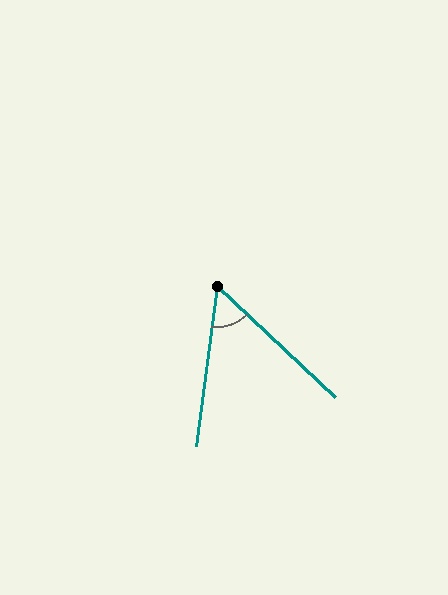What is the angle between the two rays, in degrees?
Approximately 54 degrees.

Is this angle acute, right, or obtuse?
It is acute.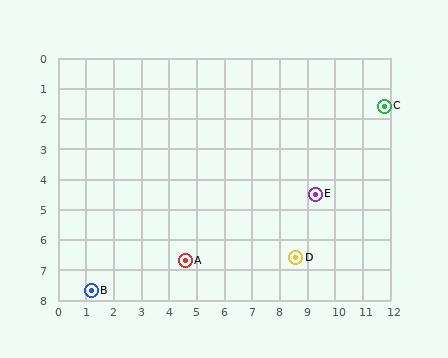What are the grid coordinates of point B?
Point B is at approximately (1.2, 7.7).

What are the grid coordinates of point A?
Point A is at approximately (4.6, 6.7).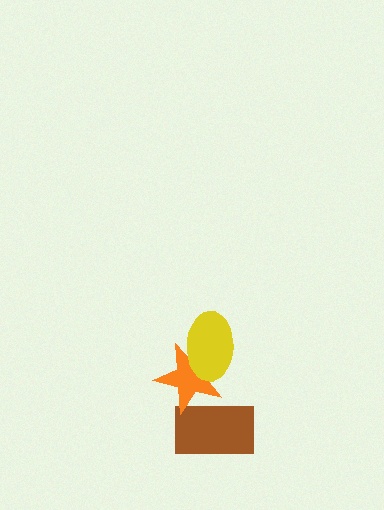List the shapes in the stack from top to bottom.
From top to bottom: the yellow ellipse, the orange star, the brown rectangle.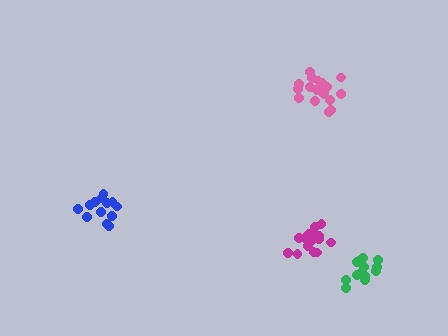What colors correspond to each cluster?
The clusters are colored: green, pink, blue, magenta.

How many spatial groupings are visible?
There are 4 spatial groupings.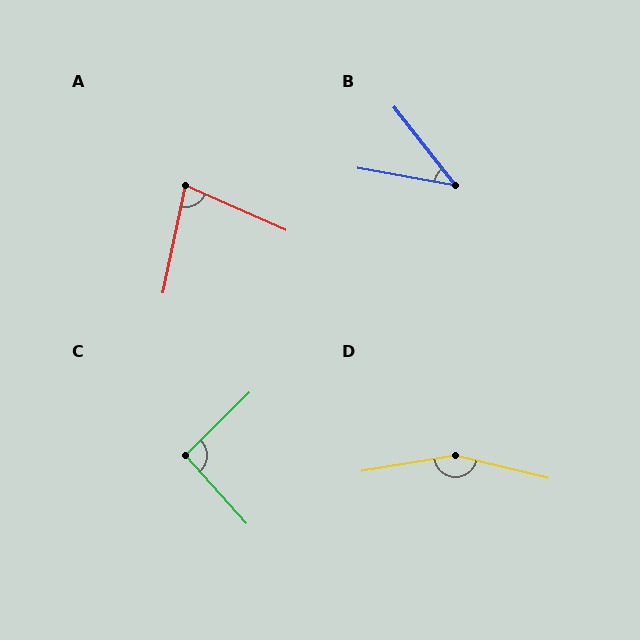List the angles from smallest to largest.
B (41°), A (78°), C (93°), D (157°).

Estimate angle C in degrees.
Approximately 93 degrees.